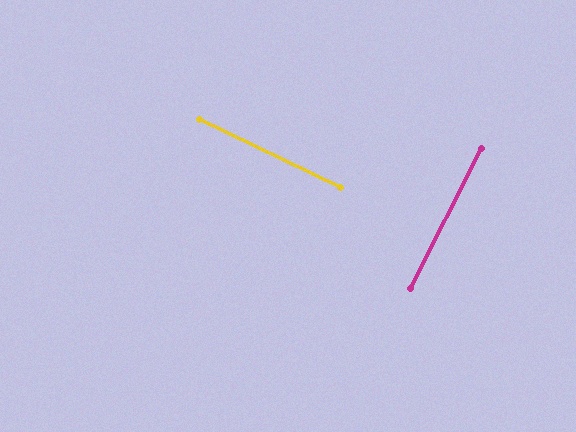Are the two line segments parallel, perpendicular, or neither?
Perpendicular — they meet at approximately 89°.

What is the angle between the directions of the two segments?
Approximately 89 degrees.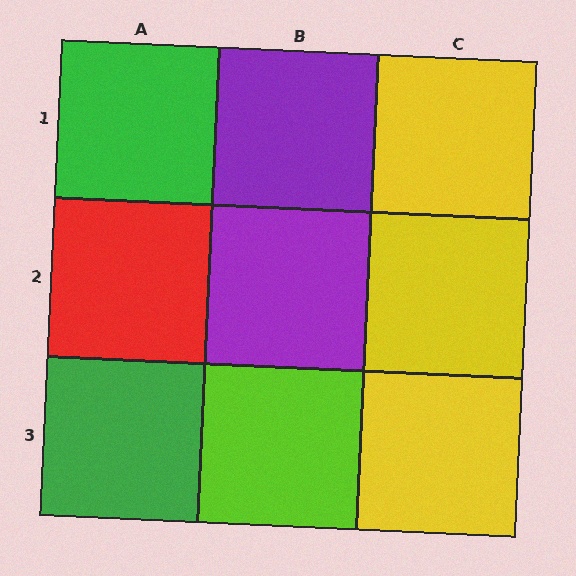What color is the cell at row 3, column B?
Lime.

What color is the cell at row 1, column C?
Yellow.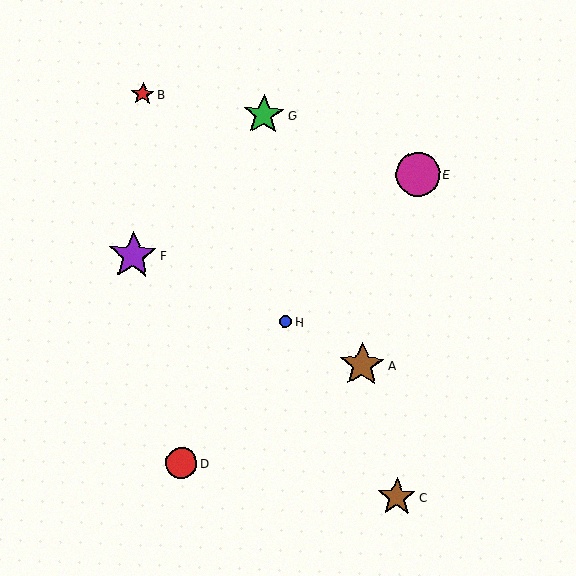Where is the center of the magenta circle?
The center of the magenta circle is at (418, 174).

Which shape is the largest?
The purple star (labeled F) is the largest.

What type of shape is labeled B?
Shape B is a red star.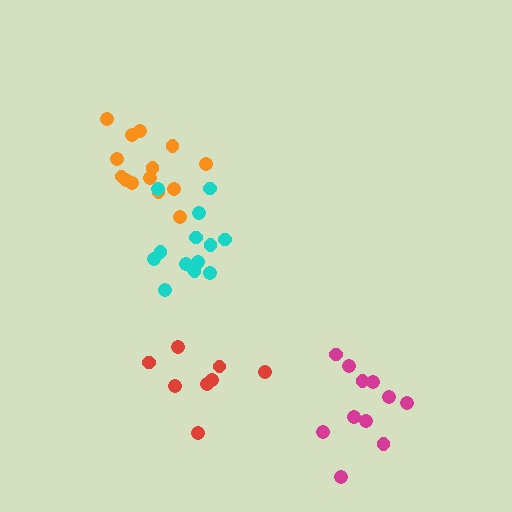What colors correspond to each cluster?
The clusters are colored: orange, magenta, cyan, red.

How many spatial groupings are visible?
There are 4 spatial groupings.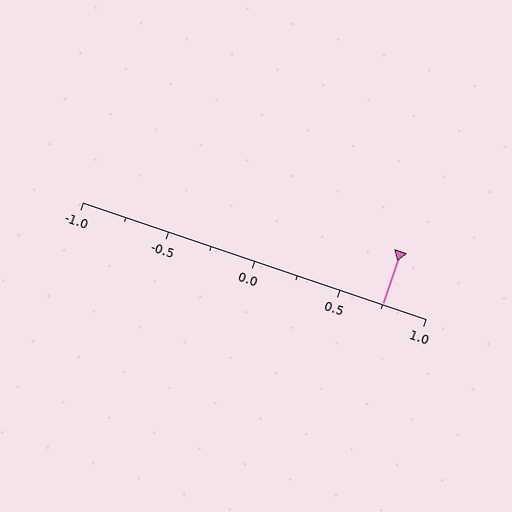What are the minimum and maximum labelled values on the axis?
The axis runs from -1.0 to 1.0.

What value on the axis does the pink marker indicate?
The marker indicates approximately 0.75.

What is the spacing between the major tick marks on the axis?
The major ticks are spaced 0.5 apart.